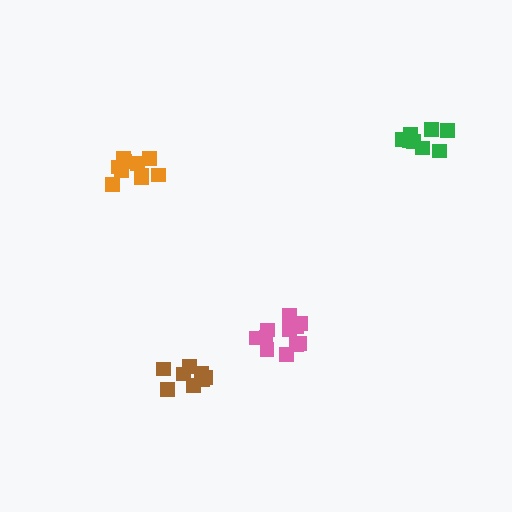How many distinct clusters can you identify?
There are 4 distinct clusters.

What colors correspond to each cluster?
The clusters are colored: pink, brown, orange, green.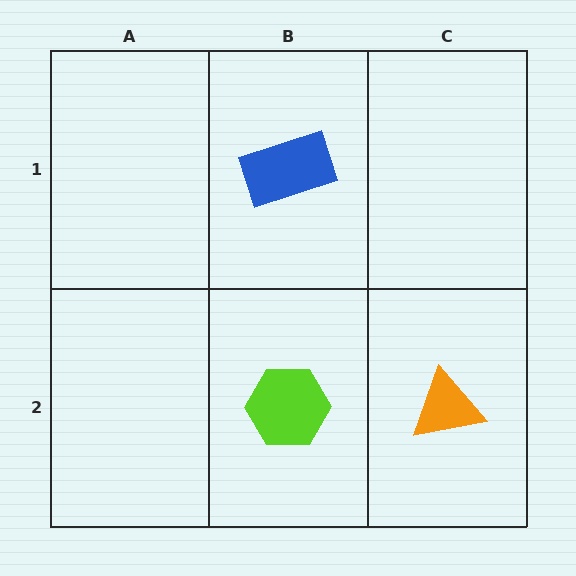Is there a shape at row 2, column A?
No, that cell is empty.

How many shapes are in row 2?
2 shapes.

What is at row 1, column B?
A blue rectangle.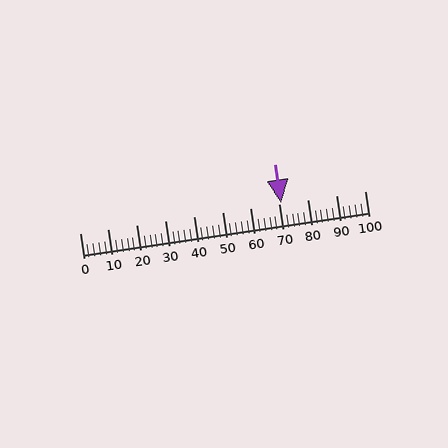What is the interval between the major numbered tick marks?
The major tick marks are spaced 10 units apart.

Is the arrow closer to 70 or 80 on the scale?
The arrow is closer to 70.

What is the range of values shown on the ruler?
The ruler shows values from 0 to 100.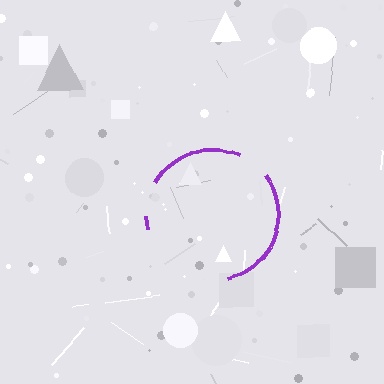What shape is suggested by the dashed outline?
The dashed outline suggests a circle.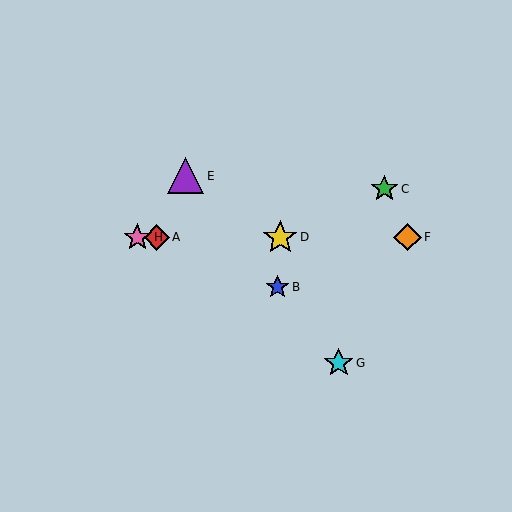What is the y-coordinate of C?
Object C is at y≈189.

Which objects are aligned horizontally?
Objects A, D, F, H are aligned horizontally.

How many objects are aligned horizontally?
4 objects (A, D, F, H) are aligned horizontally.